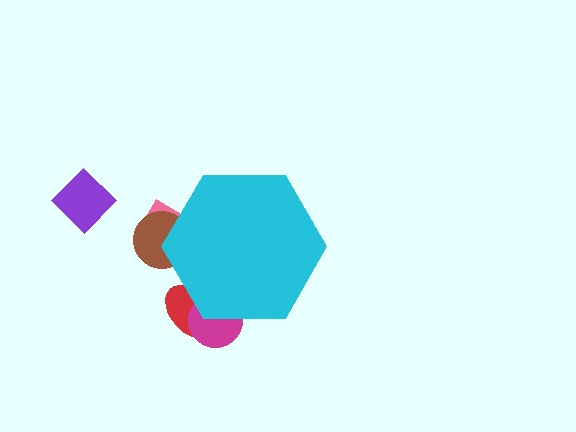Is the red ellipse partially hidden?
Yes, the red ellipse is partially hidden behind the cyan hexagon.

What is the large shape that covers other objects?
A cyan hexagon.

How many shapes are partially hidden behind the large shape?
4 shapes are partially hidden.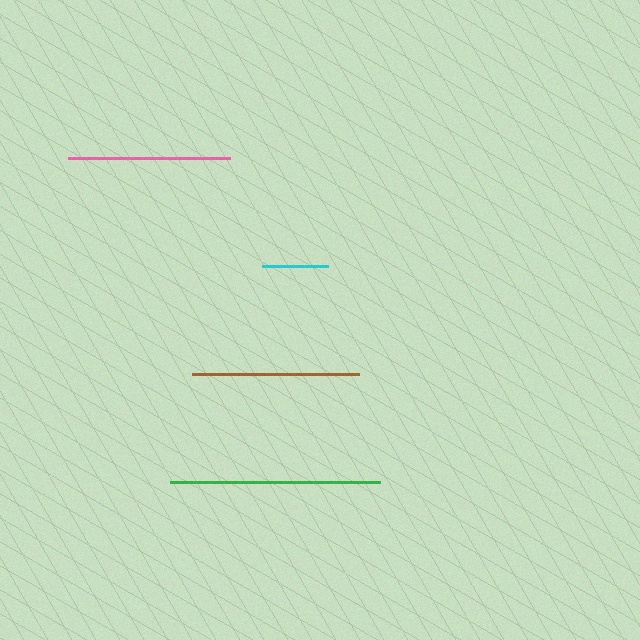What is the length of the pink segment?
The pink segment is approximately 162 pixels long.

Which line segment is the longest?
The green line is the longest at approximately 211 pixels.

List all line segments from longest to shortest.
From longest to shortest: green, brown, pink, cyan.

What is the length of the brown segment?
The brown segment is approximately 167 pixels long.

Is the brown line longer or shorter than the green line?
The green line is longer than the brown line.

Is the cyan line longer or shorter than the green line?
The green line is longer than the cyan line.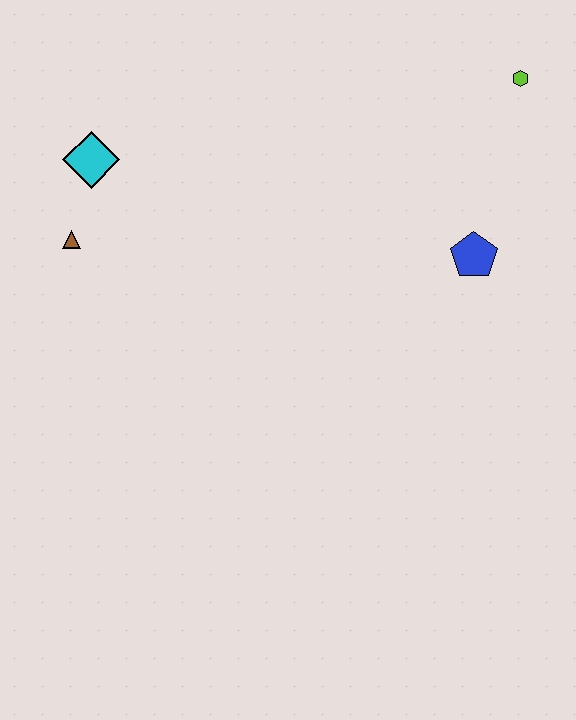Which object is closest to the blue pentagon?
The lime hexagon is closest to the blue pentagon.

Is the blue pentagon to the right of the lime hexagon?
No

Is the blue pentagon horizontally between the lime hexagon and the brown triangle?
Yes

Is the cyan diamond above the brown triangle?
Yes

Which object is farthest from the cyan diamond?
The lime hexagon is farthest from the cyan diamond.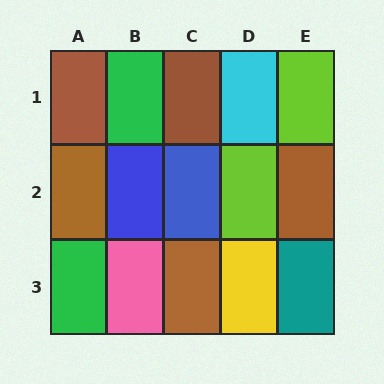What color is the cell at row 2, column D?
Lime.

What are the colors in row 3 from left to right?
Green, pink, brown, yellow, teal.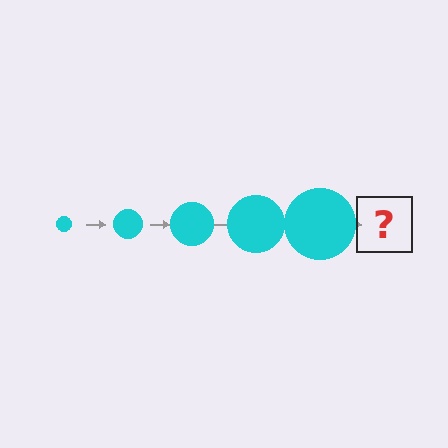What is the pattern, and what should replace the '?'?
The pattern is that the circle gets progressively larger each step. The '?' should be a cyan circle, larger than the previous one.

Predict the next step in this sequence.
The next step is a cyan circle, larger than the previous one.